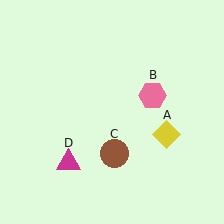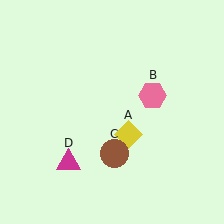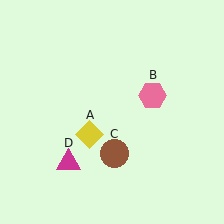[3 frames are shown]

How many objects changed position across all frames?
1 object changed position: yellow diamond (object A).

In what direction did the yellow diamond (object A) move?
The yellow diamond (object A) moved left.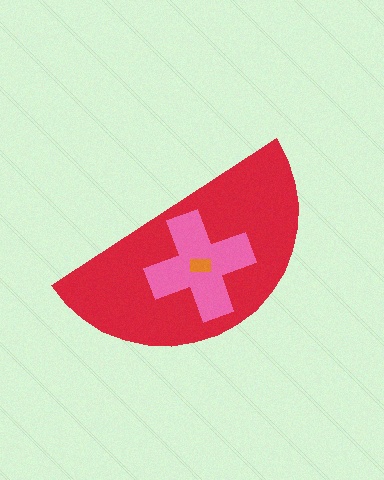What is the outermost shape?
The red semicircle.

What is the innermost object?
The orange rectangle.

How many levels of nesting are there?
3.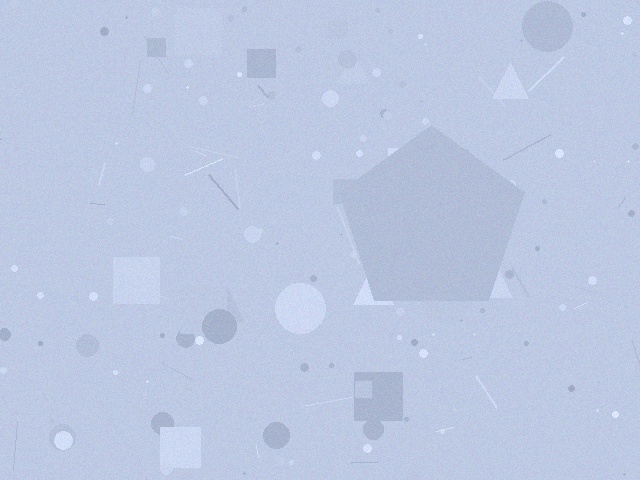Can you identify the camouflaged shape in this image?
The camouflaged shape is a pentagon.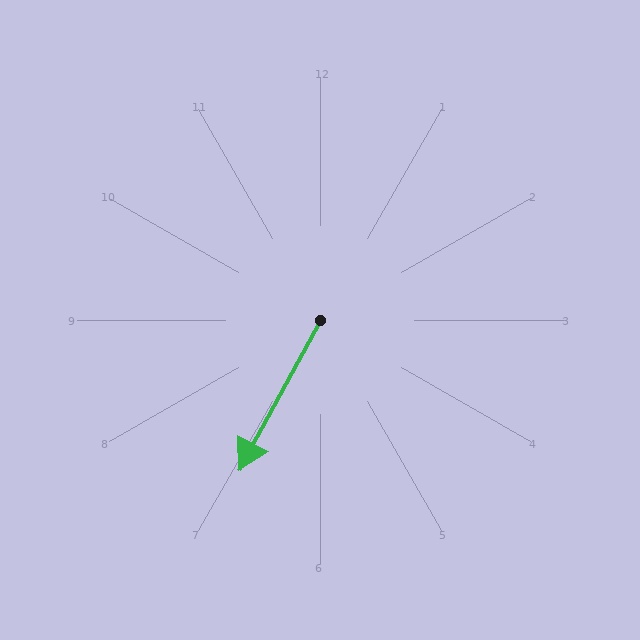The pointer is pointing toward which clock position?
Roughly 7 o'clock.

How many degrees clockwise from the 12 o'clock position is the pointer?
Approximately 208 degrees.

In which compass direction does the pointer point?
Southwest.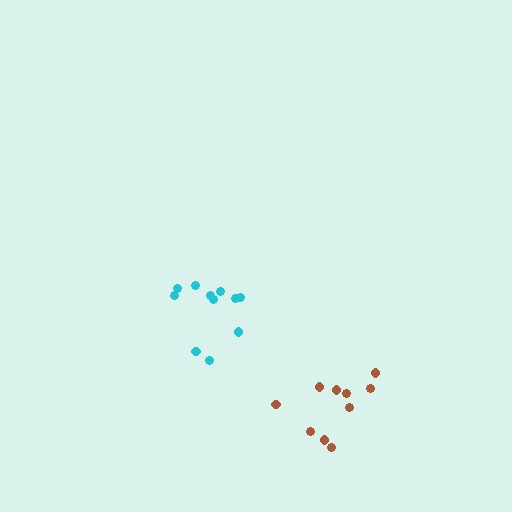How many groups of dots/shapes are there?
There are 2 groups.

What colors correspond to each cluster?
The clusters are colored: brown, cyan.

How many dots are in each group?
Group 1: 10 dots, Group 2: 11 dots (21 total).